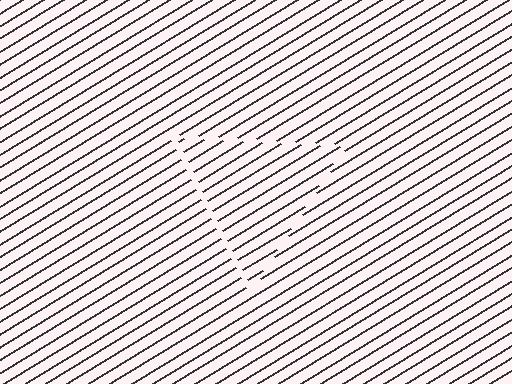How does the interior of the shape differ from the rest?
The interior of the shape contains the same grating, shifted by half a period — the contour is defined by the phase discontinuity where line-ends from the inner and outer gratings abut.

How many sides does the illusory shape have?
3 sides — the line-ends trace a triangle.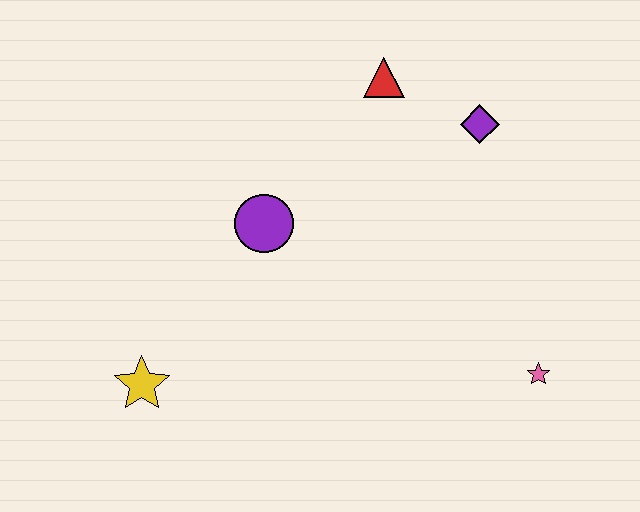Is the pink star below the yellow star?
No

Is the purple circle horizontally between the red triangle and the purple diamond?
No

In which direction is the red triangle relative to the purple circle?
The red triangle is above the purple circle.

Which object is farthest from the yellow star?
The purple diamond is farthest from the yellow star.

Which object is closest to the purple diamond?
The red triangle is closest to the purple diamond.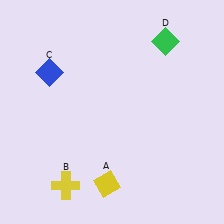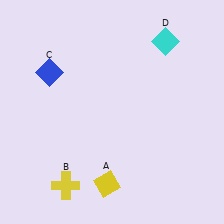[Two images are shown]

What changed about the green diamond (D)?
In Image 1, D is green. In Image 2, it changed to cyan.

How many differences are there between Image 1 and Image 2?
There is 1 difference between the two images.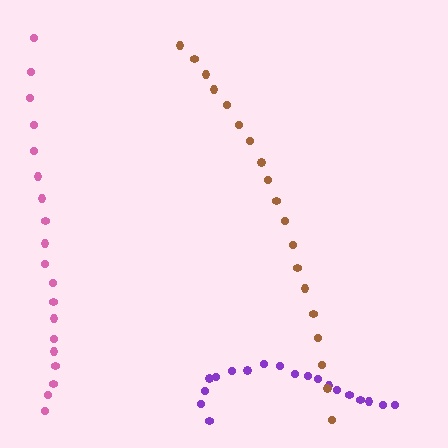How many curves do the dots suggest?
There are 3 distinct paths.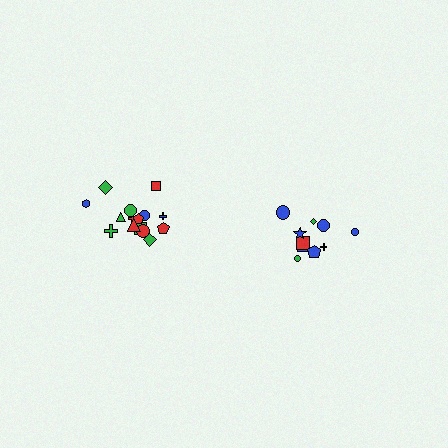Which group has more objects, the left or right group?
The left group.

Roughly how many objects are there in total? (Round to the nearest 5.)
Roughly 25 objects in total.